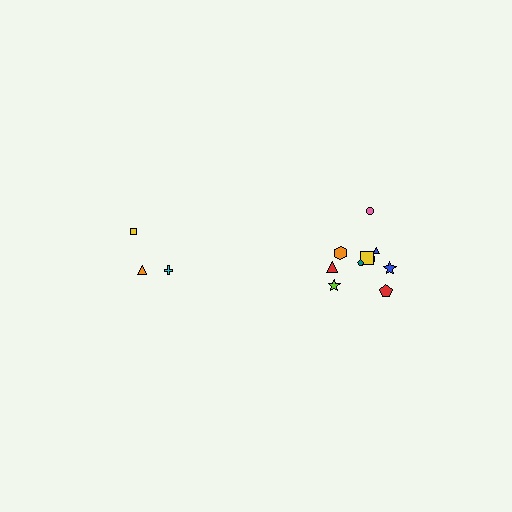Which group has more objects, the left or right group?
The right group.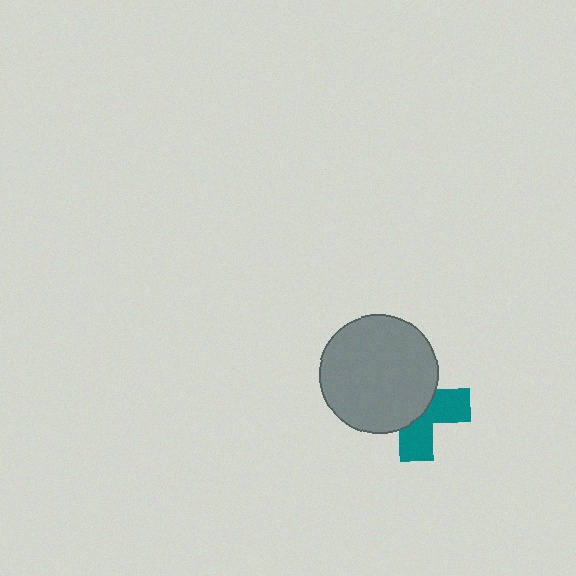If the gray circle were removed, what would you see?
You would see the complete teal cross.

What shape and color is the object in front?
The object in front is a gray circle.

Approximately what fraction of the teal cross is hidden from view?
Roughly 58% of the teal cross is hidden behind the gray circle.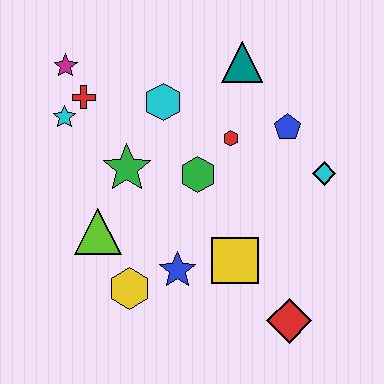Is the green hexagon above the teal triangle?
No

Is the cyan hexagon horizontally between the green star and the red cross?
No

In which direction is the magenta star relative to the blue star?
The magenta star is above the blue star.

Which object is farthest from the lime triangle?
The cyan diamond is farthest from the lime triangle.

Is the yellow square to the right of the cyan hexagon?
Yes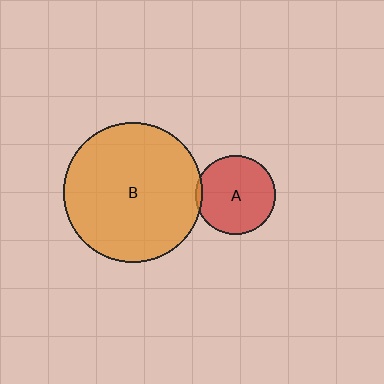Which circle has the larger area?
Circle B (orange).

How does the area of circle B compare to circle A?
Approximately 3.1 times.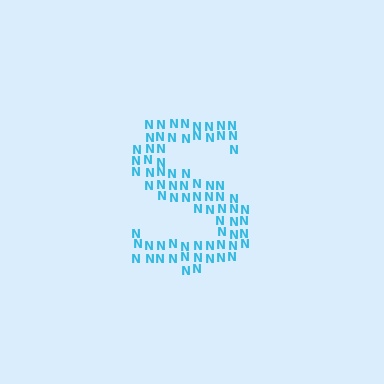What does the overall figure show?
The overall figure shows the letter S.